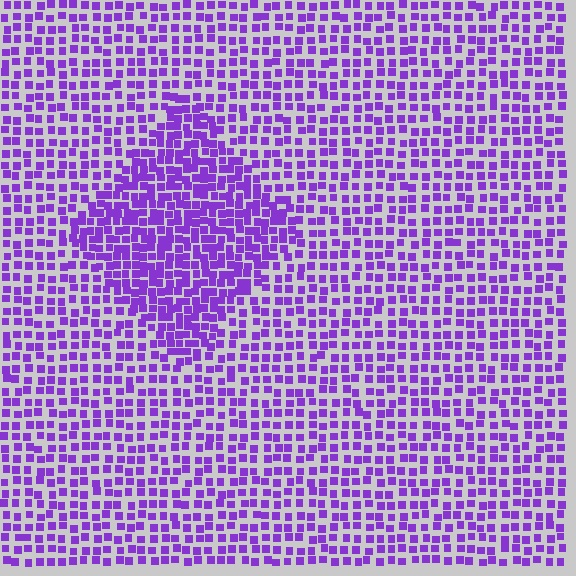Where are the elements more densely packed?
The elements are more densely packed inside the diamond boundary.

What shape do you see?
I see a diamond.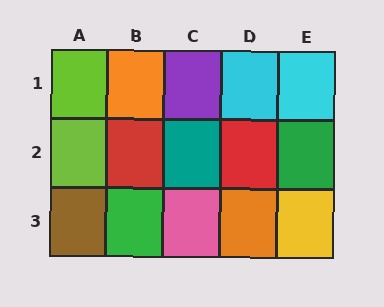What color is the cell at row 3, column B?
Green.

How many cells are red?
2 cells are red.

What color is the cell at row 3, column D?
Orange.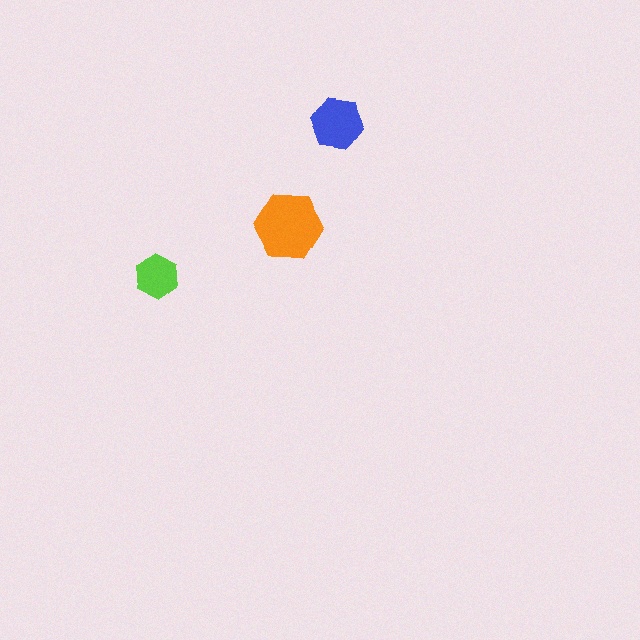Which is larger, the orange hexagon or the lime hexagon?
The orange one.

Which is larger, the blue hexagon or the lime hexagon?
The blue one.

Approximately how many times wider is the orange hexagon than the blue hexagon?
About 1.5 times wider.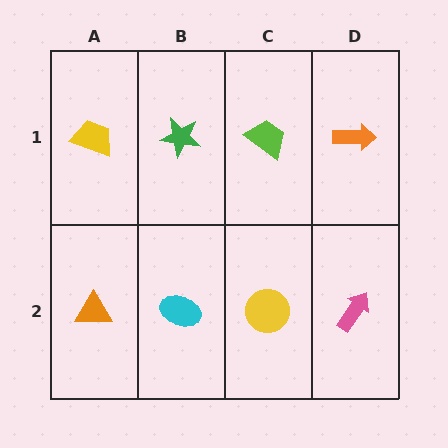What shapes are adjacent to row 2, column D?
An orange arrow (row 1, column D), a yellow circle (row 2, column C).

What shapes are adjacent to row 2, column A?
A yellow trapezoid (row 1, column A), a cyan ellipse (row 2, column B).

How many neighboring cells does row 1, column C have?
3.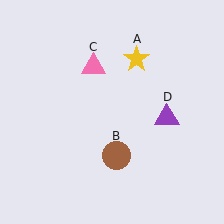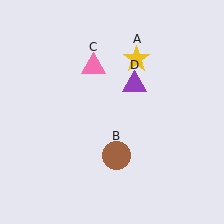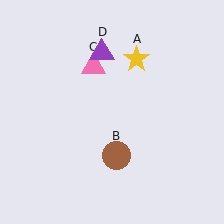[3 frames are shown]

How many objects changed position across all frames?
1 object changed position: purple triangle (object D).